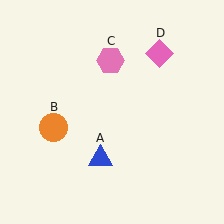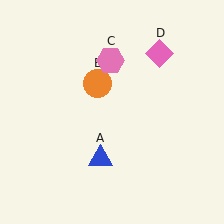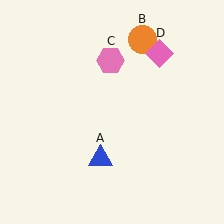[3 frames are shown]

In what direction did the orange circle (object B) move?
The orange circle (object B) moved up and to the right.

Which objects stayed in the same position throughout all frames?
Blue triangle (object A) and pink hexagon (object C) and pink diamond (object D) remained stationary.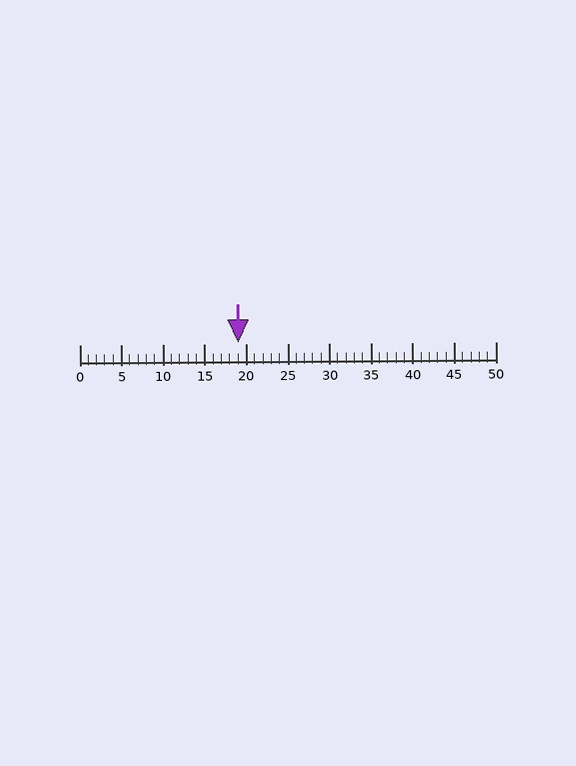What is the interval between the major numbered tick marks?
The major tick marks are spaced 5 units apart.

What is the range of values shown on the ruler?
The ruler shows values from 0 to 50.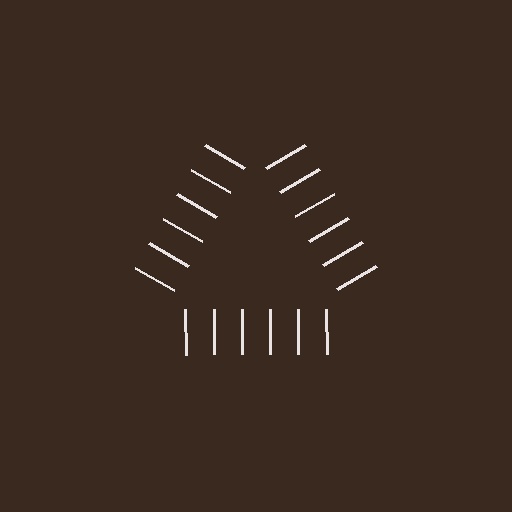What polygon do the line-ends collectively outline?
An illusory triangle — the line segments terminate on its edges but no continuous stroke is drawn.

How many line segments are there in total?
18 — 6 along each of the 3 edges.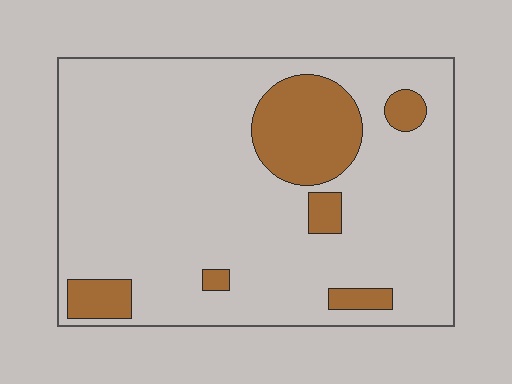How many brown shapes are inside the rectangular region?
6.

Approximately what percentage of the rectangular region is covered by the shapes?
Approximately 15%.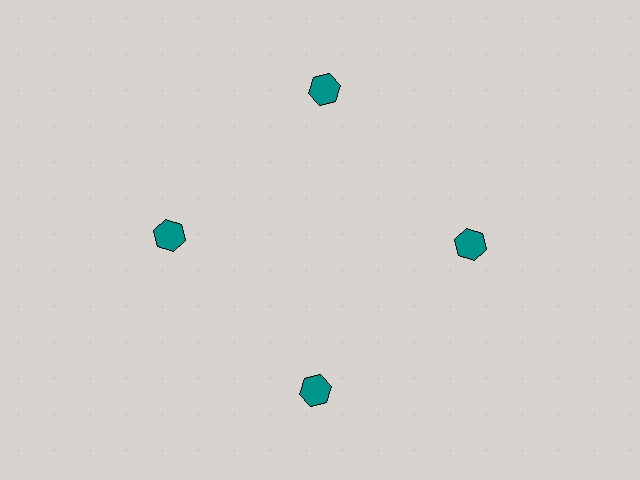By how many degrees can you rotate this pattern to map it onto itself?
The pattern maps onto itself every 90 degrees of rotation.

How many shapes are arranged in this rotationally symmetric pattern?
There are 4 shapes, arranged in 4 groups of 1.